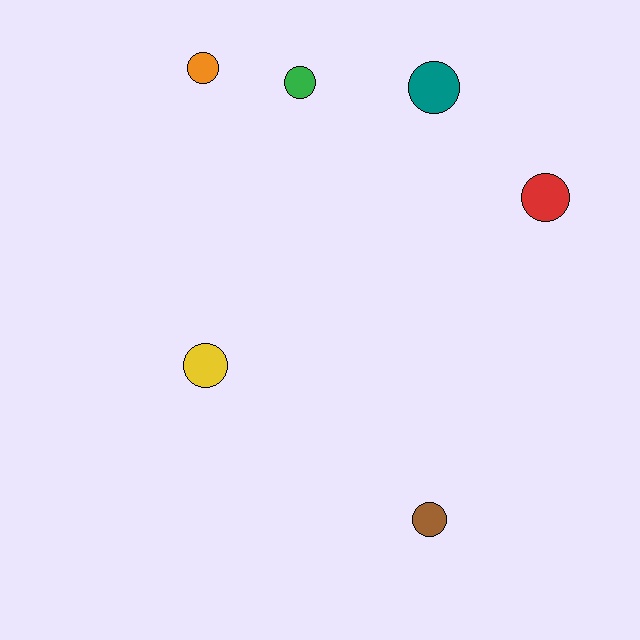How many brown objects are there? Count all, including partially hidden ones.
There is 1 brown object.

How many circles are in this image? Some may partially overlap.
There are 6 circles.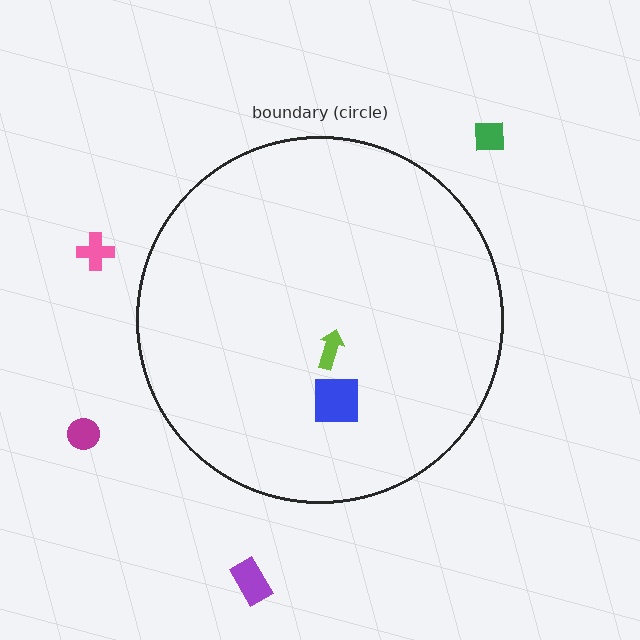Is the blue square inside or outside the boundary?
Inside.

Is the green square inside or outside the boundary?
Outside.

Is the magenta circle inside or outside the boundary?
Outside.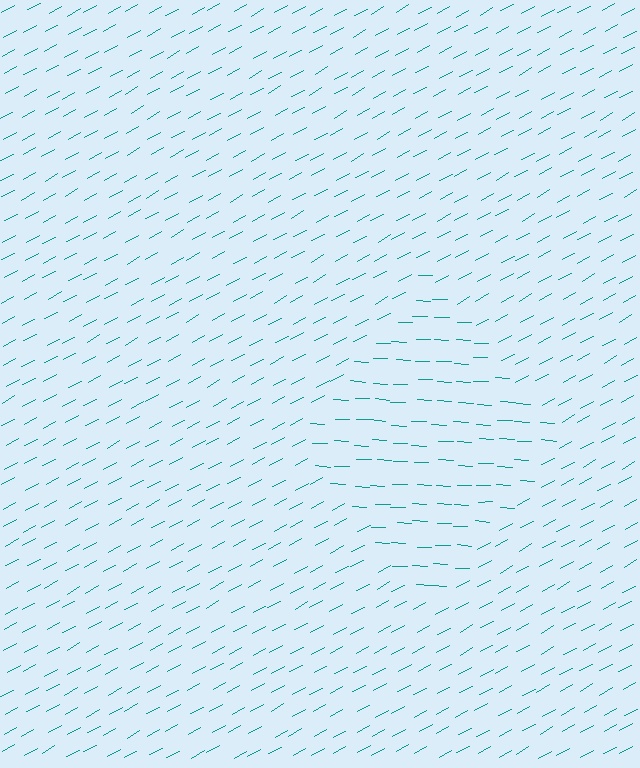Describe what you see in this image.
The image is filled with small teal line segments. A diamond region in the image has lines oriented differently from the surrounding lines, creating a visible texture boundary.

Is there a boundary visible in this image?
Yes, there is a texture boundary formed by a change in line orientation.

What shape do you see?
I see a diamond.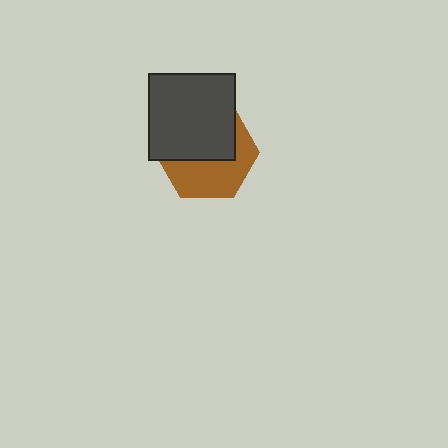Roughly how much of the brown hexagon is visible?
About half of it is visible (roughly 47%).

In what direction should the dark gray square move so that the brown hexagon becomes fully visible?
The dark gray square should move up. That is the shortest direction to clear the overlap and leave the brown hexagon fully visible.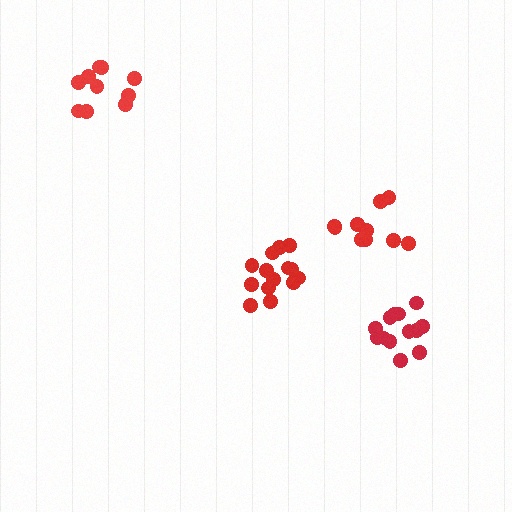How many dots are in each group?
Group 1: 14 dots, Group 2: 10 dots, Group 3: 13 dots, Group 4: 10 dots (47 total).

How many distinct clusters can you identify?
There are 4 distinct clusters.